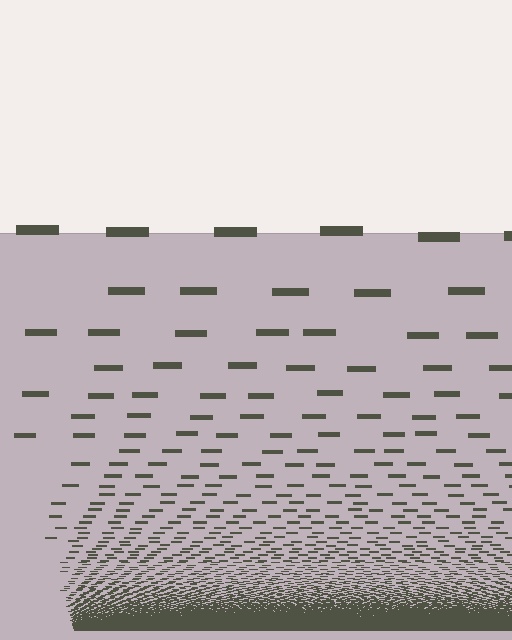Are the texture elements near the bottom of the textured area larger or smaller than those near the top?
Smaller. The gradient is inverted — elements near the bottom are smaller and denser.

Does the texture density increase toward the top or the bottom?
Density increases toward the bottom.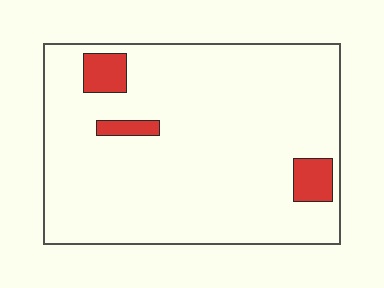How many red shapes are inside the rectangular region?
3.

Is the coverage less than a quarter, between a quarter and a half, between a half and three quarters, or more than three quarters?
Less than a quarter.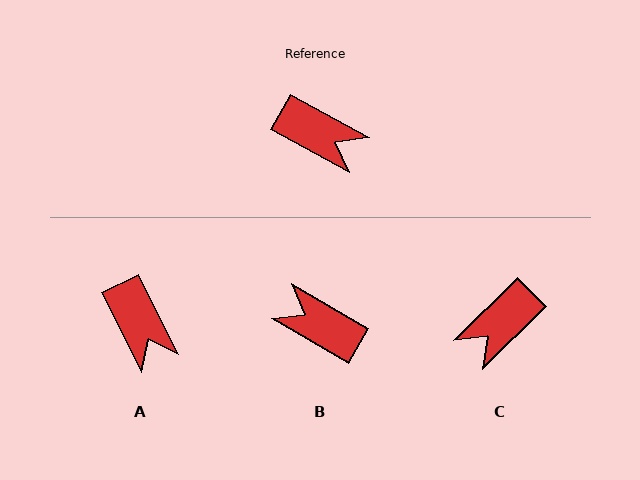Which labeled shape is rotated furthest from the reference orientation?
B, about 178 degrees away.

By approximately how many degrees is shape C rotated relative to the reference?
Approximately 107 degrees clockwise.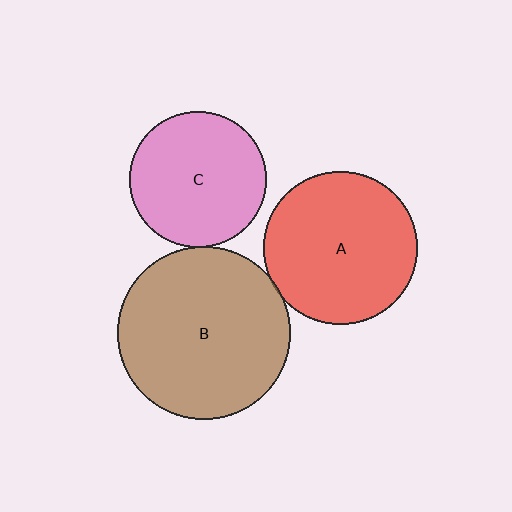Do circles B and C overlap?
Yes.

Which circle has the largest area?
Circle B (brown).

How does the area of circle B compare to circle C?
Approximately 1.6 times.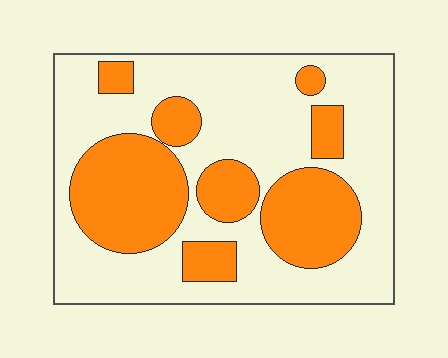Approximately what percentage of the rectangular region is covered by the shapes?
Approximately 35%.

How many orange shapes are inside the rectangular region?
8.